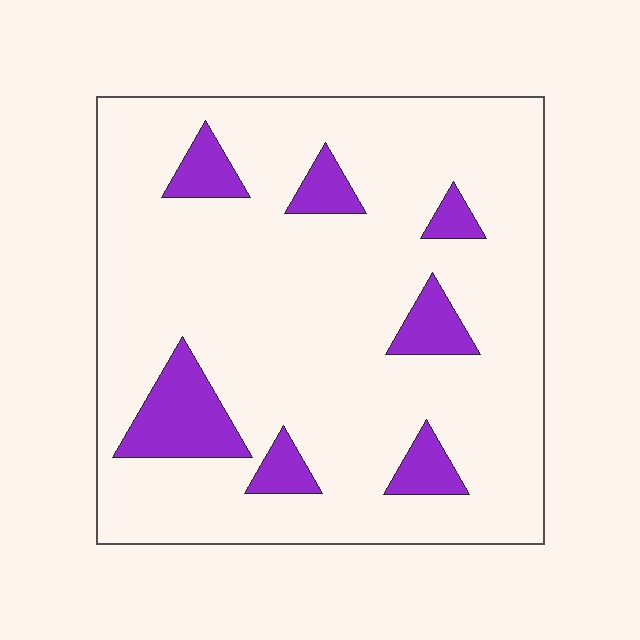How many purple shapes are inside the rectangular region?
7.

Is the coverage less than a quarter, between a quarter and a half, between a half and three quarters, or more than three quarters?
Less than a quarter.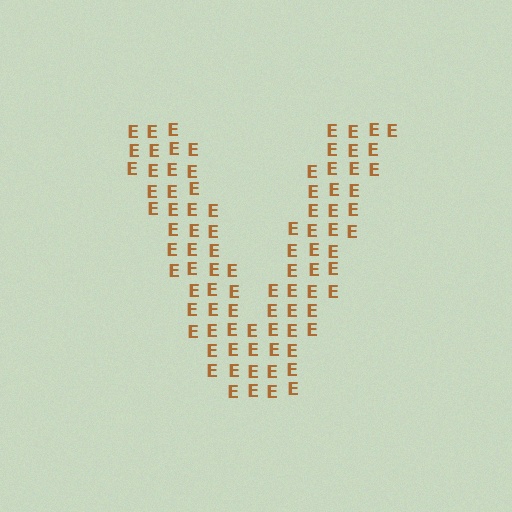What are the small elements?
The small elements are letter E's.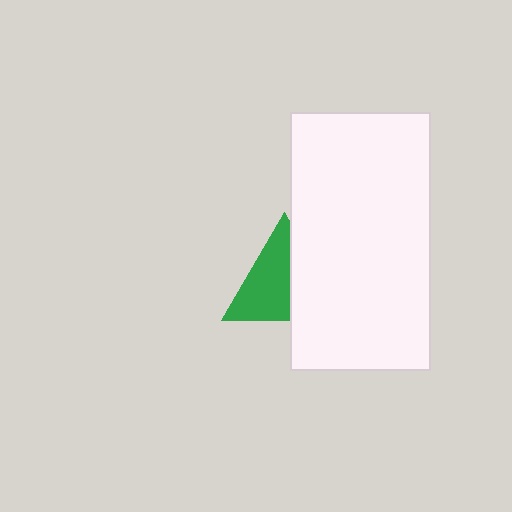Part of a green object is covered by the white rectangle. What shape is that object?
It is a triangle.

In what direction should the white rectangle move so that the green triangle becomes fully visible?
The white rectangle should move right. That is the shortest direction to clear the overlap and leave the green triangle fully visible.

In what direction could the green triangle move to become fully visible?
The green triangle could move left. That would shift it out from behind the white rectangle entirely.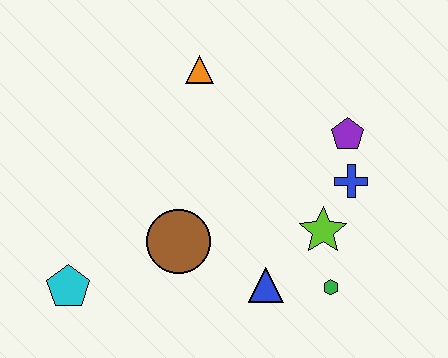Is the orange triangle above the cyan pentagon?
Yes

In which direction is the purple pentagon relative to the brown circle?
The purple pentagon is to the right of the brown circle.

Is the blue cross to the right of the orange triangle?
Yes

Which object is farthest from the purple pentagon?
The cyan pentagon is farthest from the purple pentagon.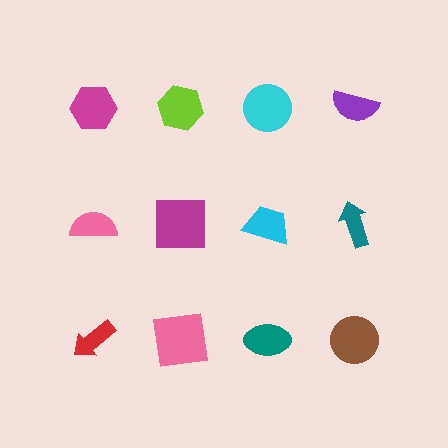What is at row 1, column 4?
A purple semicircle.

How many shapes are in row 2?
4 shapes.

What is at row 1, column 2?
A lime hexagon.